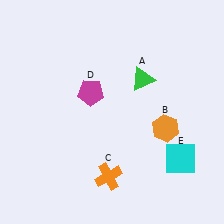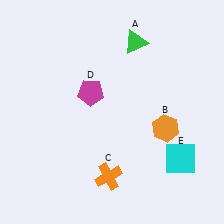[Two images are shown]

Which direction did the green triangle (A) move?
The green triangle (A) moved up.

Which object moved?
The green triangle (A) moved up.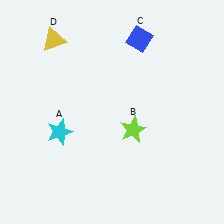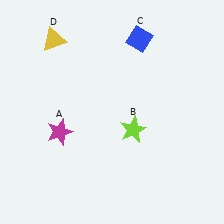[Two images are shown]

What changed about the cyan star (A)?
In Image 1, A is cyan. In Image 2, it changed to magenta.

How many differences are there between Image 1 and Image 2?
There is 1 difference between the two images.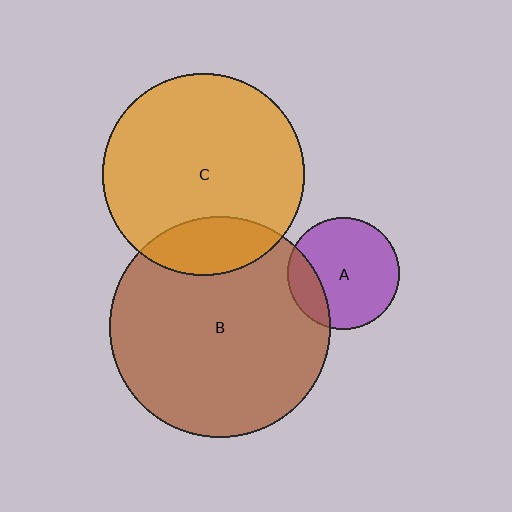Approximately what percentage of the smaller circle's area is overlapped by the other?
Approximately 20%.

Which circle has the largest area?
Circle B (brown).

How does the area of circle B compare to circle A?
Approximately 3.9 times.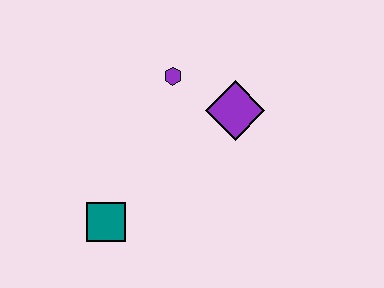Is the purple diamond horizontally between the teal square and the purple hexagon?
No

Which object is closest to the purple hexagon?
The purple diamond is closest to the purple hexagon.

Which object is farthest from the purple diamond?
The teal square is farthest from the purple diamond.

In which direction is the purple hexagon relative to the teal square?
The purple hexagon is above the teal square.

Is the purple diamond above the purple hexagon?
No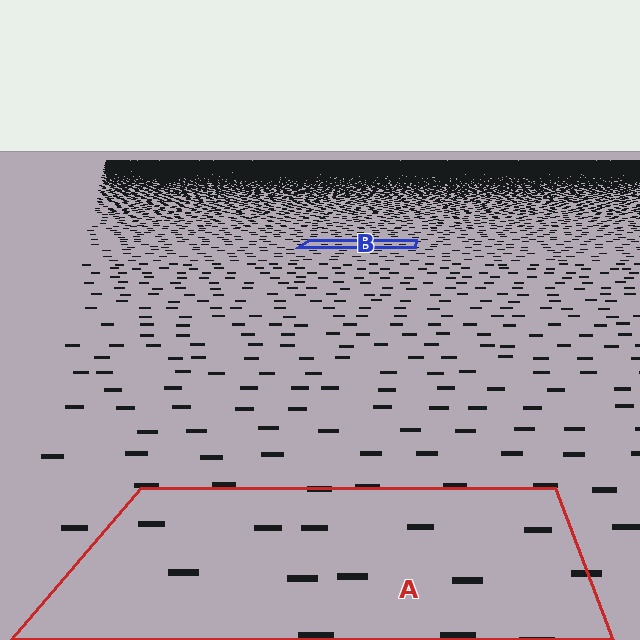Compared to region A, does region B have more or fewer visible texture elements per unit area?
Region B has more texture elements per unit area — they are packed more densely because it is farther away.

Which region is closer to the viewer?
Region A is closer. The texture elements there are larger and more spread out.